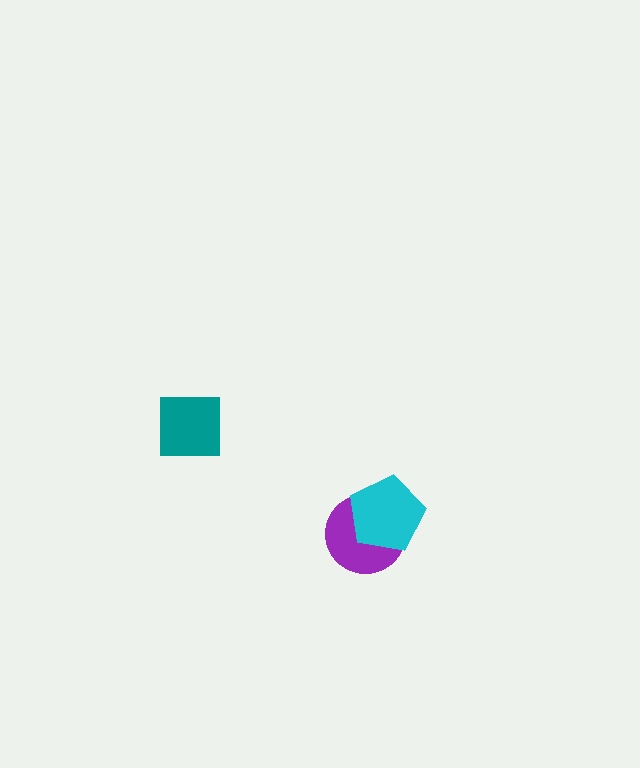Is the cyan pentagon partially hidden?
No, no other shape covers it.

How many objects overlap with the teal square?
0 objects overlap with the teal square.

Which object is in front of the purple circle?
The cyan pentagon is in front of the purple circle.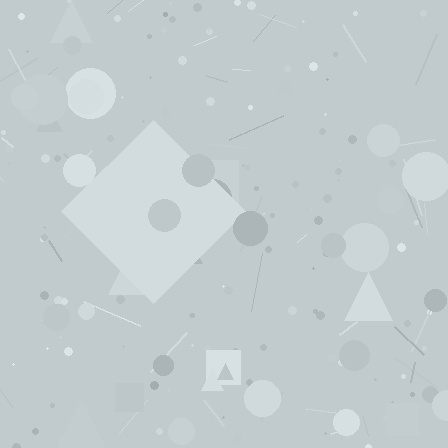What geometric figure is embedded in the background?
A diamond is embedded in the background.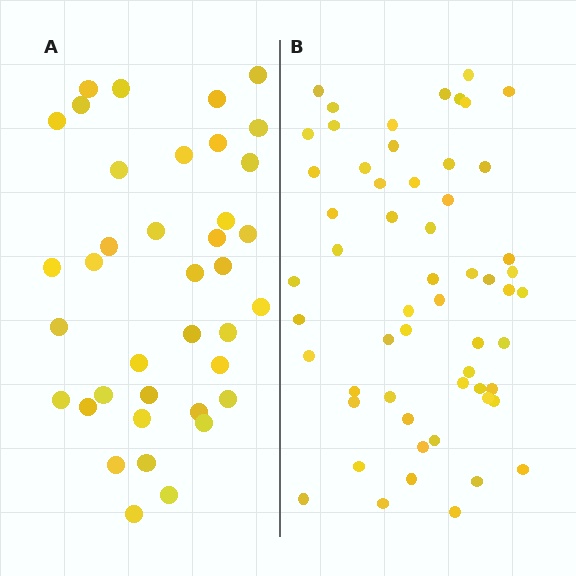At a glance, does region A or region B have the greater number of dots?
Region B (the right region) has more dots.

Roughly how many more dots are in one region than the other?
Region B has approximately 20 more dots than region A.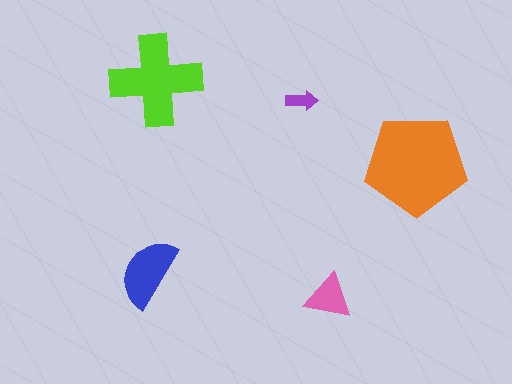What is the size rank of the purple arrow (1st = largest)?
5th.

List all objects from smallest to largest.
The purple arrow, the pink triangle, the blue semicircle, the lime cross, the orange pentagon.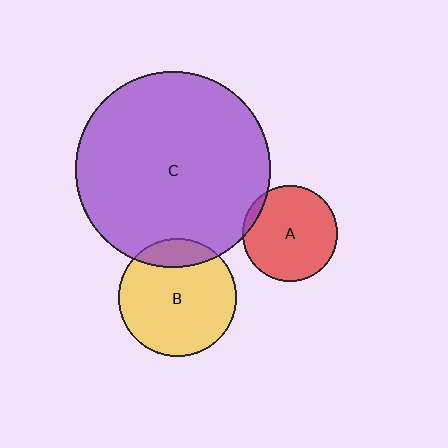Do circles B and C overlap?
Yes.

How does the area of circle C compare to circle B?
Approximately 2.7 times.